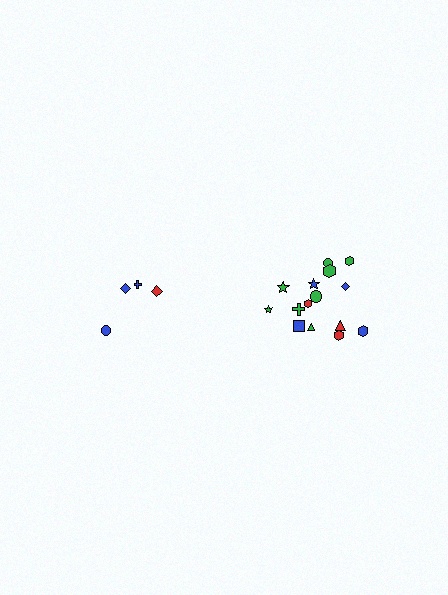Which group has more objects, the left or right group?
The right group.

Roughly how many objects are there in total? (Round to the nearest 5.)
Roughly 20 objects in total.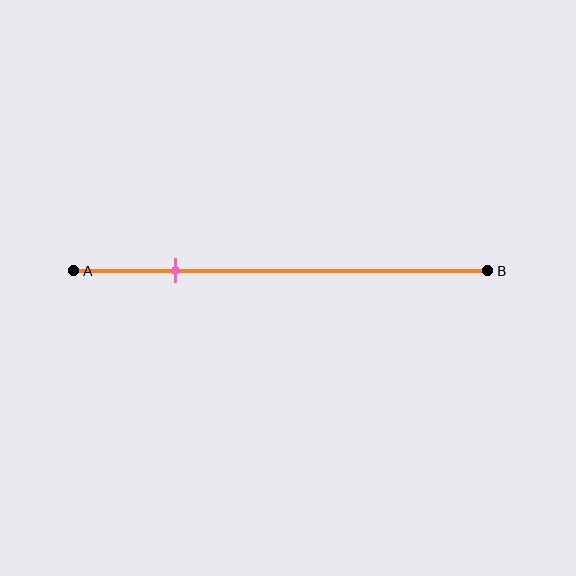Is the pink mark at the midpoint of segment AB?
No, the mark is at about 25% from A, not at the 50% midpoint.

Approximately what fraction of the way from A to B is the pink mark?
The pink mark is approximately 25% of the way from A to B.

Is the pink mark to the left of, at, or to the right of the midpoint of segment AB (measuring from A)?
The pink mark is to the left of the midpoint of segment AB.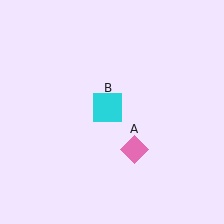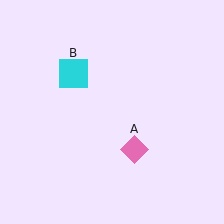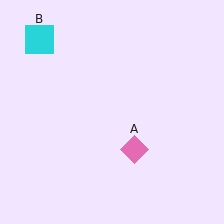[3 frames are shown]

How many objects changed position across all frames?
1 object changed position: cyan square (object B).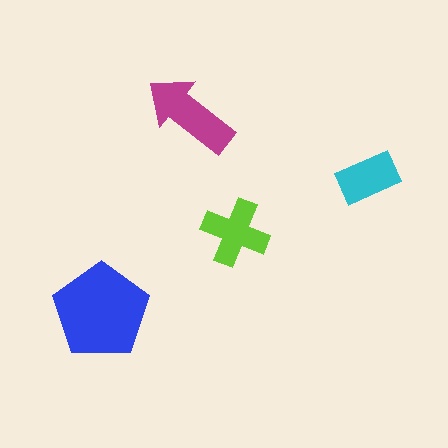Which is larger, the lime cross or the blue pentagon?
The blue pentagon.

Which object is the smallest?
The cyan rectangle.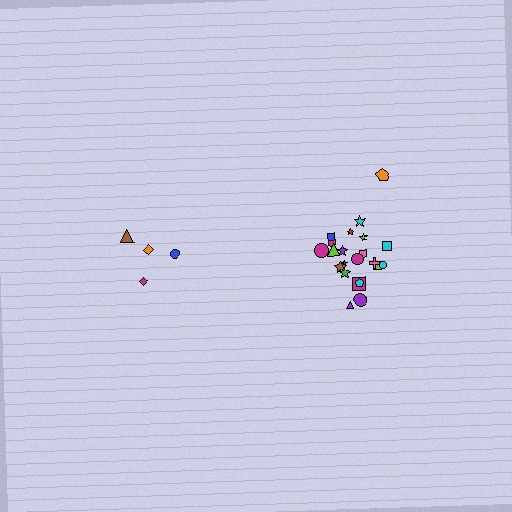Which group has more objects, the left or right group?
The right group.